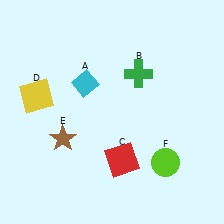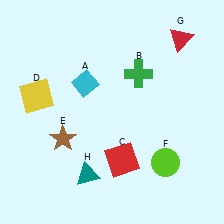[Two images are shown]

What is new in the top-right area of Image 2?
A red triangle (G) was added in the top-right area of Image 2.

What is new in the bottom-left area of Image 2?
A teal triangle (H) was added in the bottom-left area of Image 2.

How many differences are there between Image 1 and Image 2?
There are 2 differences between the two images.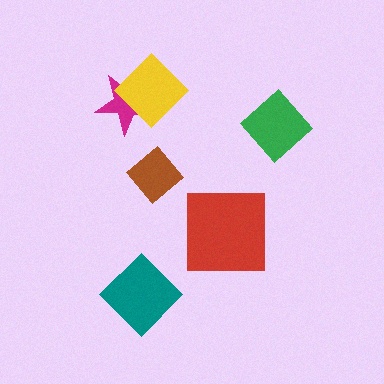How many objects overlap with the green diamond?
0 objects overlap with the green diamond.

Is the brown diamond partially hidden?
No, no other shape covers it.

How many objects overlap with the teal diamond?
0 objects overlap with the teal diamond.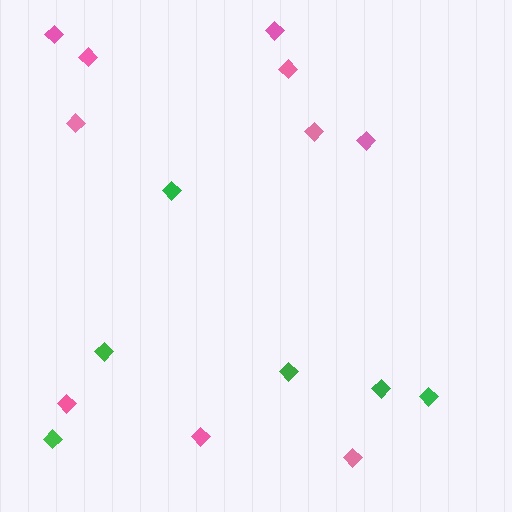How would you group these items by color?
There are 2 groups: one group of pink diamonds (10) and one group of green diamonds (6).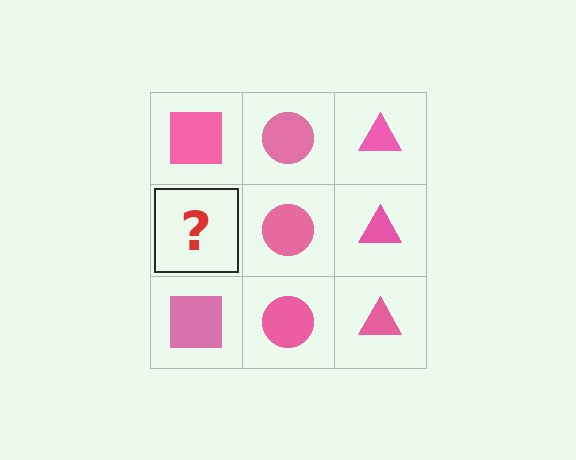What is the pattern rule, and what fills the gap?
The rule is that each column has a consistent shape. The gap should be filled with a pink square.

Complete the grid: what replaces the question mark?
The question mark should be replaced with a pink square.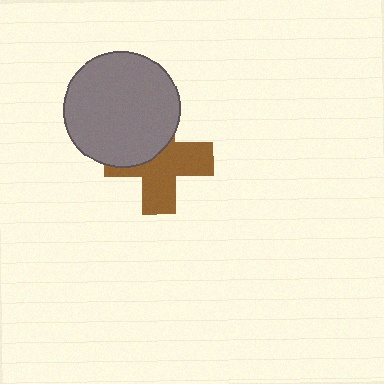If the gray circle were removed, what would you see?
You would see the complete brown cross.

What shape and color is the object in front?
The object in front is a gray circle.